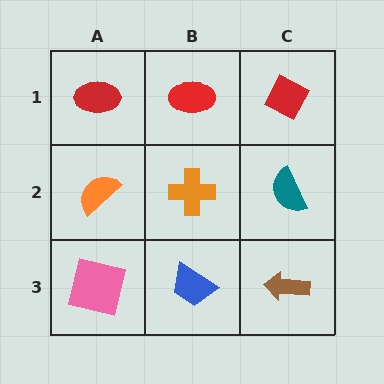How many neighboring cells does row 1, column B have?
3.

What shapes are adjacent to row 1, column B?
An orange cross (row 2, column B), a red ellipse (row 1, column A), a red diamond (row 1, column C).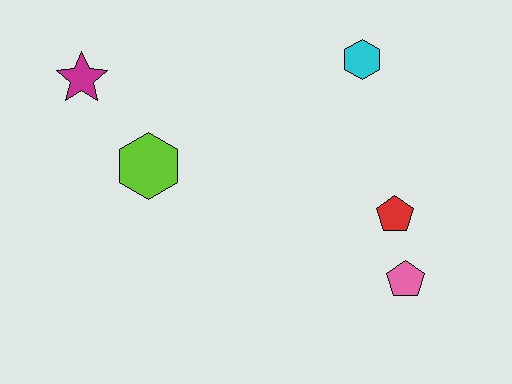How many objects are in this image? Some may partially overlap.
There are 5 objects.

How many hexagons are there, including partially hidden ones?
There are 2 hexagons.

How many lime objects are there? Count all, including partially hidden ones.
There is 1 lime object.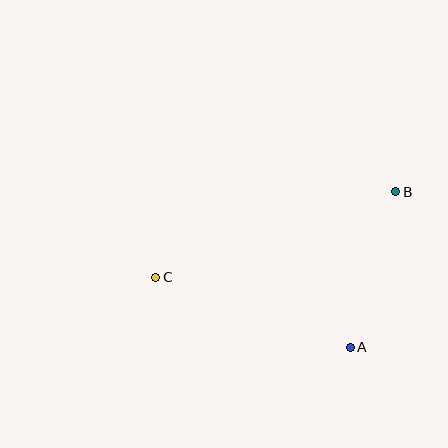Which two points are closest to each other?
Points A and B are closest to each other.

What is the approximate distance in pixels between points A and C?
The distance between A and C is approximately 207 pixels.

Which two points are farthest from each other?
Points B and C are farthest from each other.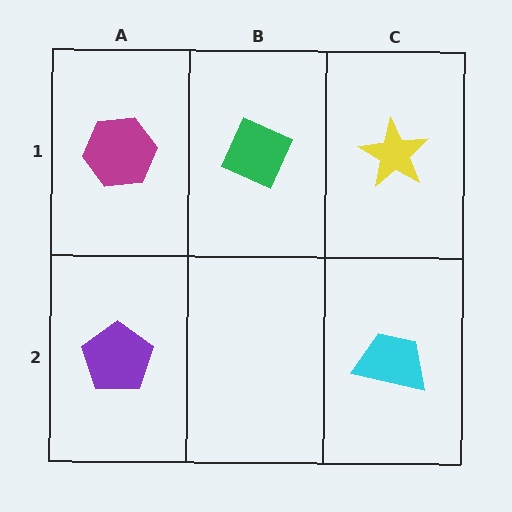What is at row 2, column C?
A cyan trapezoid.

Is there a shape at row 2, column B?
No, that cell is empty.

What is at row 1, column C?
A yellow star.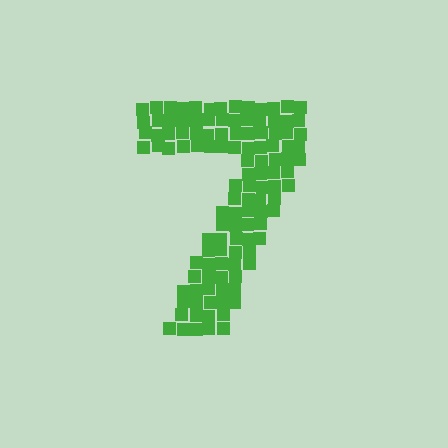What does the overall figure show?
The overall figure shows the digit 7.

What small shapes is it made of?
It is made of small squares.